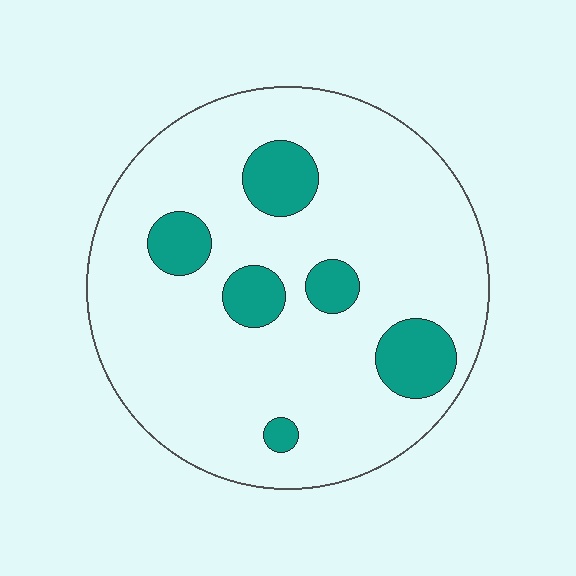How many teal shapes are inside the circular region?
6.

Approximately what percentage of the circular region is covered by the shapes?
Approximately 15%.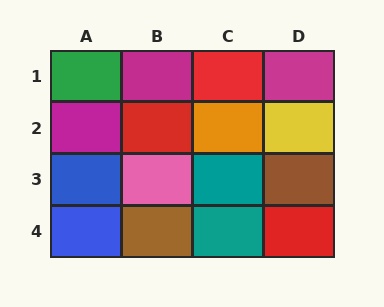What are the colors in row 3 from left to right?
Blue, pink, teal, brown.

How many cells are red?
3 cells are red.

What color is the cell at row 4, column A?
Blue.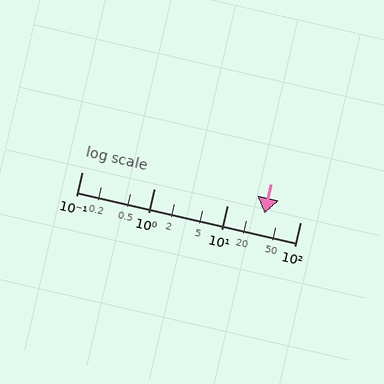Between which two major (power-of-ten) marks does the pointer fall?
The pointer is between 10 and 100.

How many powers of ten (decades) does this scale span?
The scale spans 3 decades, from 0.1 to 100.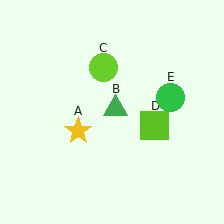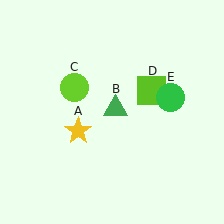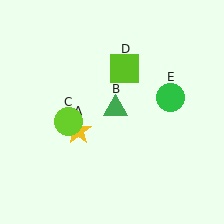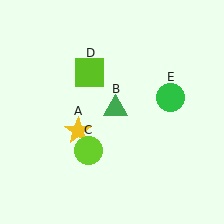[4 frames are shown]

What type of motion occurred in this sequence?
The lime circle (object C), lime square (object D) rotated counterclockwise around the center of the scene.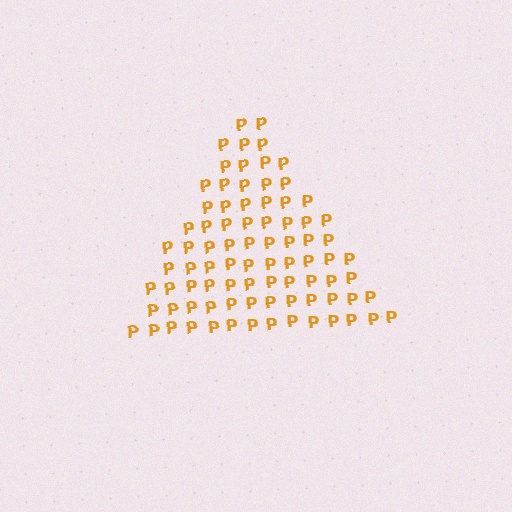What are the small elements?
The small elements are letter P's.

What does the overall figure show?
The overall figure shows a triangle.